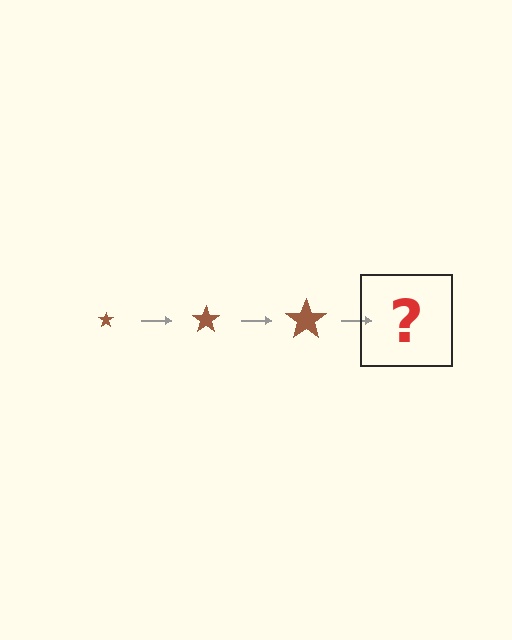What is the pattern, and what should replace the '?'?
The pattern is that the star gets progressively larger each step. The '?' should be a brown star, larger than the previous one.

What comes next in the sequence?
The next element should be a brown star, larger than the previous one.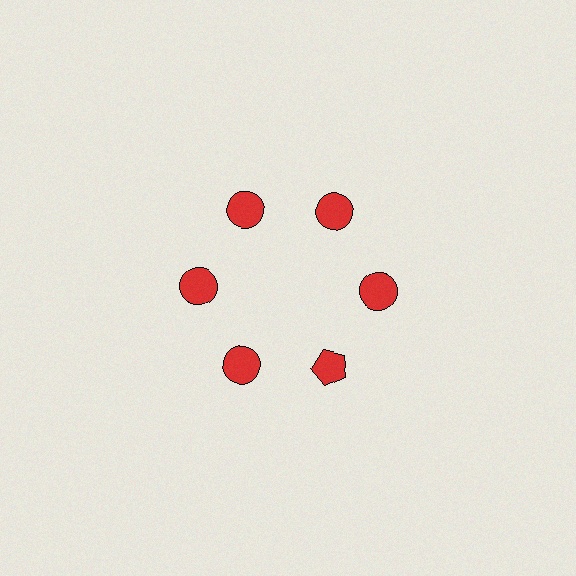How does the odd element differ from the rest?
It has a different shape: pentagon instead of circle.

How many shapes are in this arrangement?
There are 6 shapes arranged in a ring pattern.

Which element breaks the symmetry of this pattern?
The red pentagon at roughly the 5 o'clock position breaks the symmetry. All other shapes are red circles.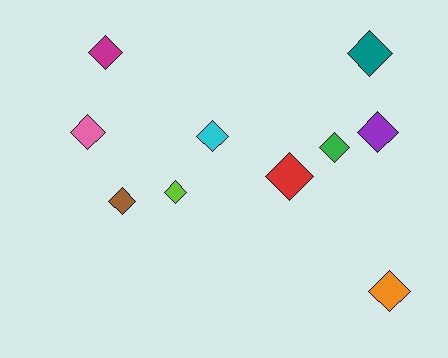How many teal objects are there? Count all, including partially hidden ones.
There is 1 teal object.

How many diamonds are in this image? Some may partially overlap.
There are 10 diamonds.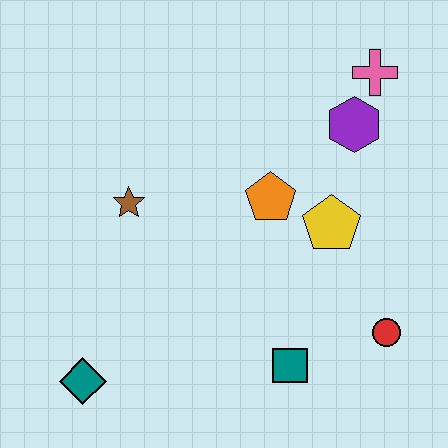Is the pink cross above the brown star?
Yes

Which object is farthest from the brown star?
The red circle is farthest from the brown star.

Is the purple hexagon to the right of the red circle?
No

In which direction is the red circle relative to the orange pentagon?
The red circle is below the orange pentagon.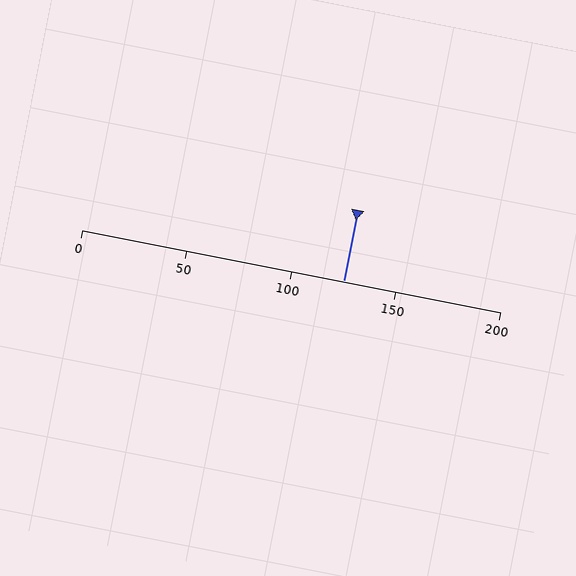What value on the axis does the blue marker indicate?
The marker indicates approximately 125.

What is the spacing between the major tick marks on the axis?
The major ticks are spaced 50 apart.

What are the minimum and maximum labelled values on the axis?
The axis runs from 0 to 200.